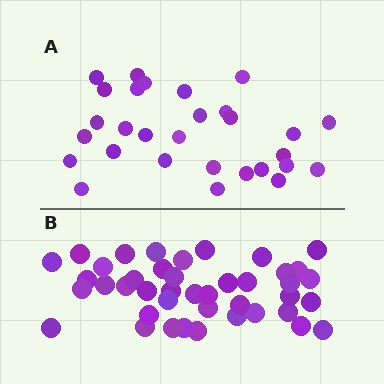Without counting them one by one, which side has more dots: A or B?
Region B (the bottom region) has more dots.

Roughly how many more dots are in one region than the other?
Region B has approximately 15 more dots than region A.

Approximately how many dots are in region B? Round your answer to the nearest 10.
About 40 dots. (The exact count is 42, which rounds to 40.)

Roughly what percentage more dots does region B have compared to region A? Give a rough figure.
About 45% more.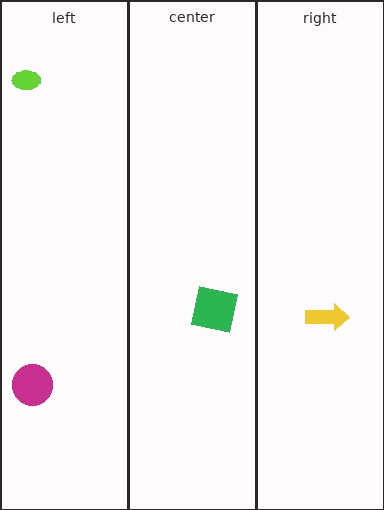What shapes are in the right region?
The yellow arrow.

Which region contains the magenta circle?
The left region.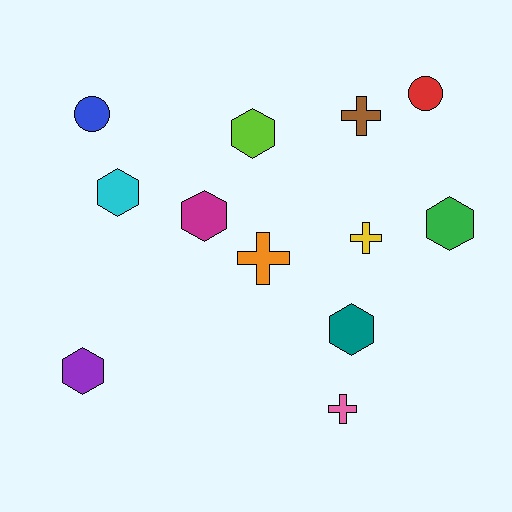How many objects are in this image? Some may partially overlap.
There are 12 objects.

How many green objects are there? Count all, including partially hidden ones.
There is 1 green object.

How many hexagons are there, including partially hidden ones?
There are 6 hexagons.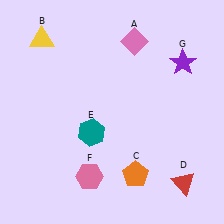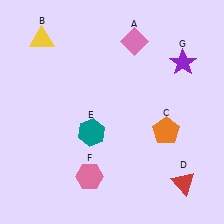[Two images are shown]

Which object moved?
The orange pentagon (C) moved up.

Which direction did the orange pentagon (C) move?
The orange pentagon (C) moved up.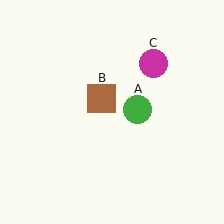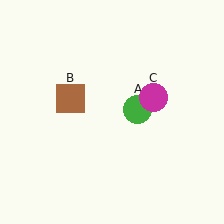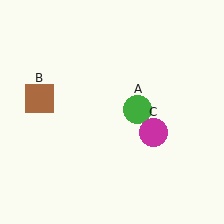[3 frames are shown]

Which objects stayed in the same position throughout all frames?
Green circle (object A) remained stationary.